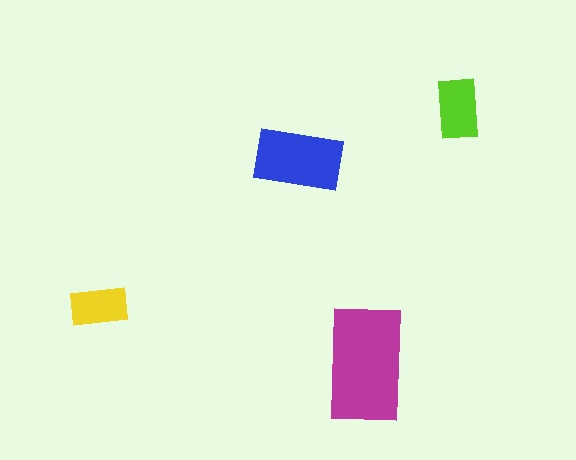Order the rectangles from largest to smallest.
the magenta one, the blue one, the lime one, the yellow one.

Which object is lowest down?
The magenta rectangle is bottommost.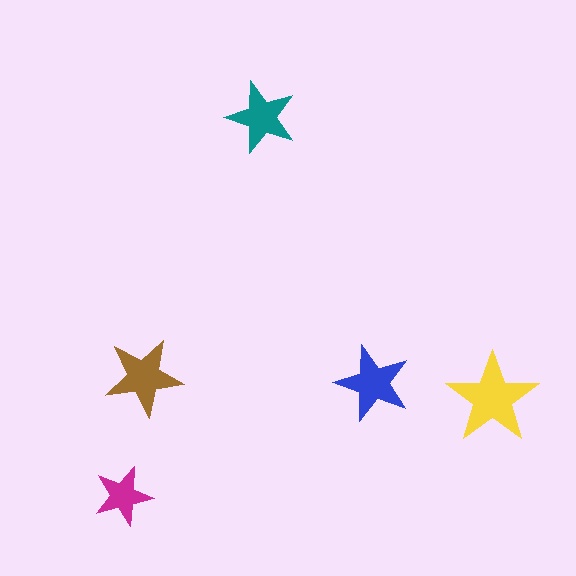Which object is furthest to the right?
The yellow star is rightmost.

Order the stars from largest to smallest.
the yellow one, the brown one, the blue one, the teal one, the magenta one.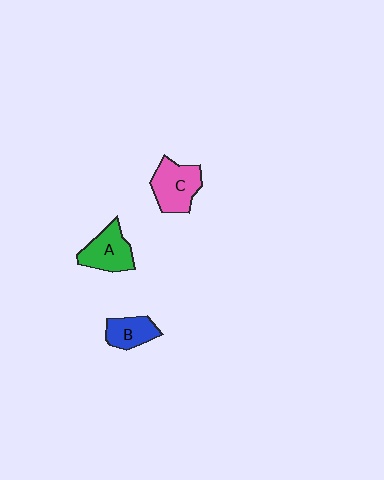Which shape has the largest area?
Shape C (pink).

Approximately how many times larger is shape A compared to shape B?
Approximately 1.3 times.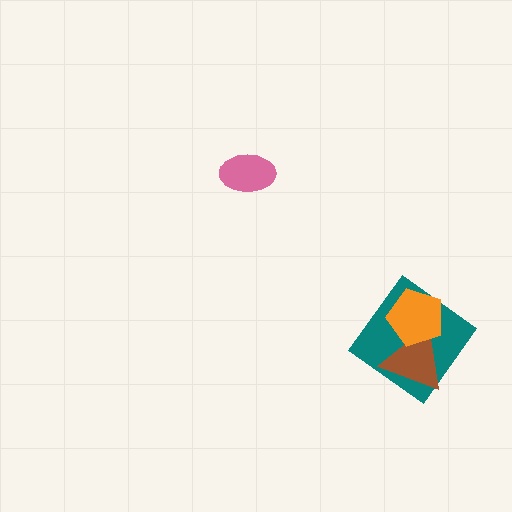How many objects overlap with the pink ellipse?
0 objects overlap with the pink ellipse.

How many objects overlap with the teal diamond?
2 objects overlap with the teal diamond.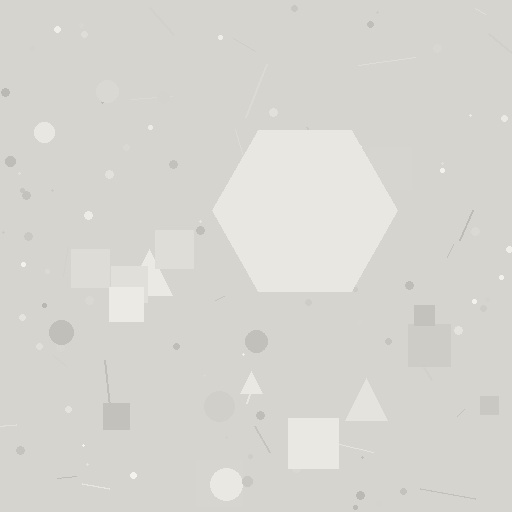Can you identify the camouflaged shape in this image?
The camouflaged shape is a hexagon.